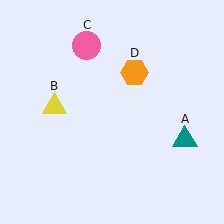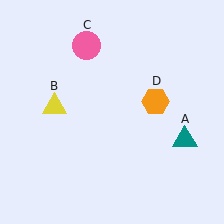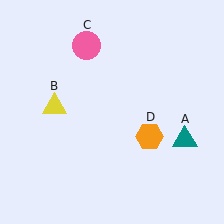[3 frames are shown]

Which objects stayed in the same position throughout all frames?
Teal triangle (object A) and yellow triangle (object B) and pink circle (object C) remained stationary.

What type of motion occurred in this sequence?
The orange hexagon (object D) rotated clockwise around the center of the scene.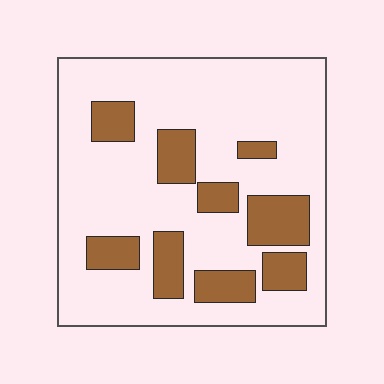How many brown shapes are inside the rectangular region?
9.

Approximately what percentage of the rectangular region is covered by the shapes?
Approximately 25%.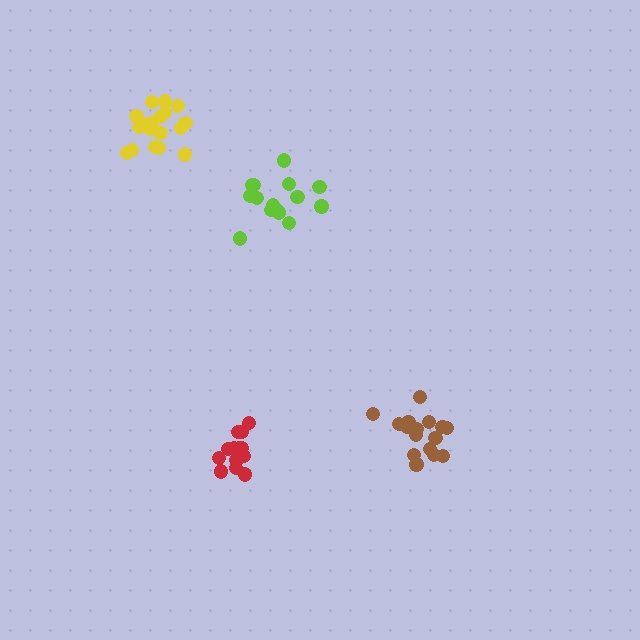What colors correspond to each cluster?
The clusters are colored: yellow, lime, brown, red.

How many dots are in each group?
Group 1: 19 dots, Group 2: 15 dots, Group 3: 17 dots, Group 4: 13 dots (64 total).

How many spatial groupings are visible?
There are 4 spatial groupings.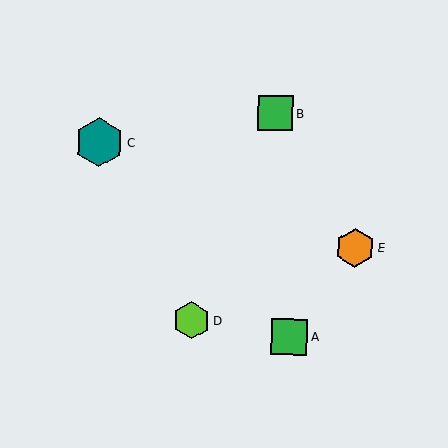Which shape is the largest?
The teal hexagon (labeled C) is the largest.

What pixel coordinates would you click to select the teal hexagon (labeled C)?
Click at (99, 142) to select the teal hexagon C.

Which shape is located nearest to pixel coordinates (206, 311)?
The lime hexagon (labeled D) at (191, 321) is nearest to that location.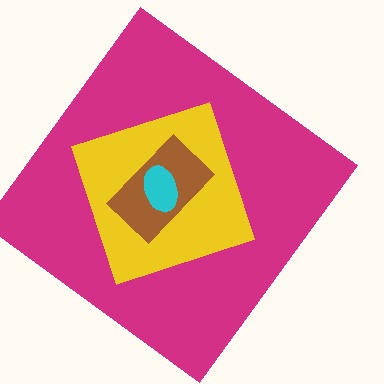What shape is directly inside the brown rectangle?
The cyan ellipse.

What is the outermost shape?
The magenta diamond.